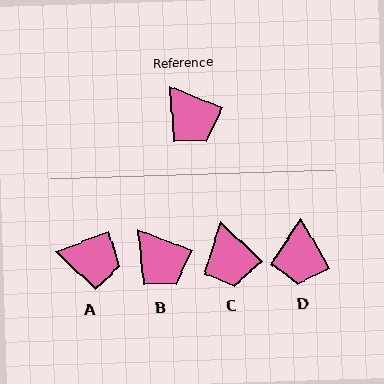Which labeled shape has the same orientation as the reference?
B.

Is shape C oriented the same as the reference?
No, it is off by about 23 degrees.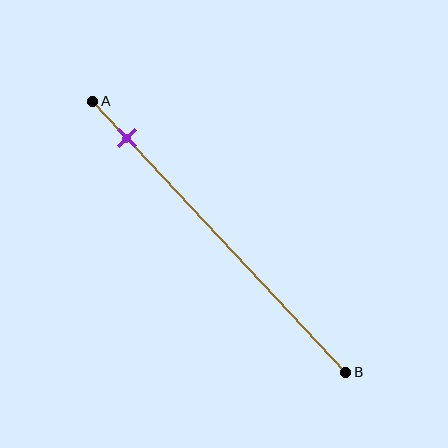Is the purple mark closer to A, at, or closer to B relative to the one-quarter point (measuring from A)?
The purple mark is closer to point A than the one-quarter point of segment AB.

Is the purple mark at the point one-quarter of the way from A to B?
No, the mark is at about 15% from A, not at the 25% one-quarter point.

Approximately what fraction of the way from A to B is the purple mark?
The purple mark is approximately 15% of the way from A to B.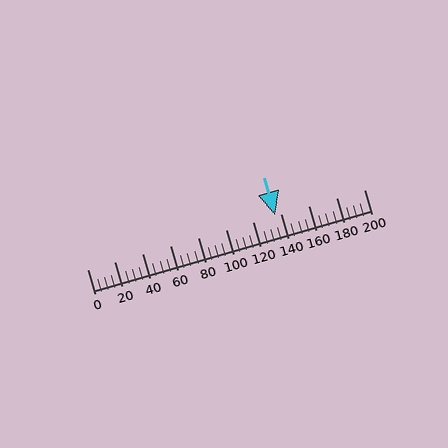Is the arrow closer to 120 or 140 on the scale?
The arrow is closer to 140.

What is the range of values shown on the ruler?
The ruler shows values from 0 to 200.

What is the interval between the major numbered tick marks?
The major tick marks are spaced 20 units apart.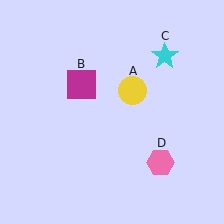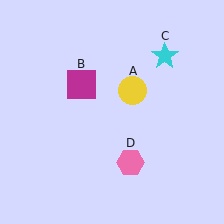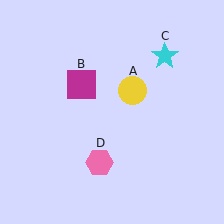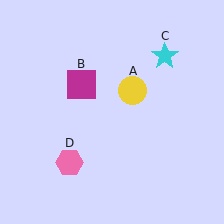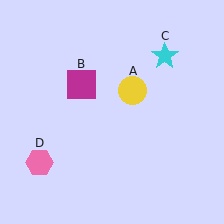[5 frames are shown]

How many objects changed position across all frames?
1 object changed position: pink hexagon (object D).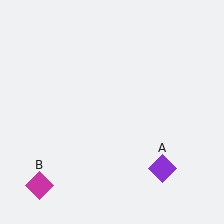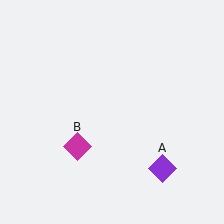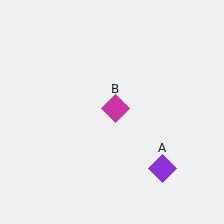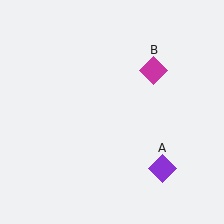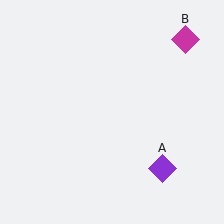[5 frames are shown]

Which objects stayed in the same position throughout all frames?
Purple diamond (object A) remained stationary.